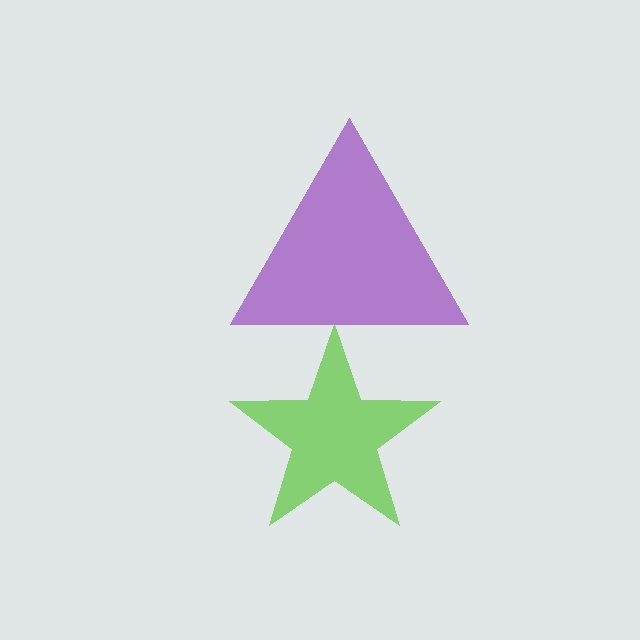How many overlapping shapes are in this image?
There are 2 overlapping shapes in the image.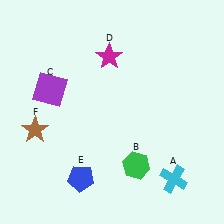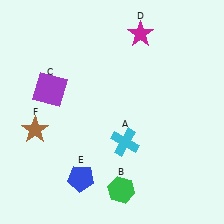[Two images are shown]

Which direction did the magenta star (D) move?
The magenta star (D) moved right.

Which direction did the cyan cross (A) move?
The cyan cross (A) moved left.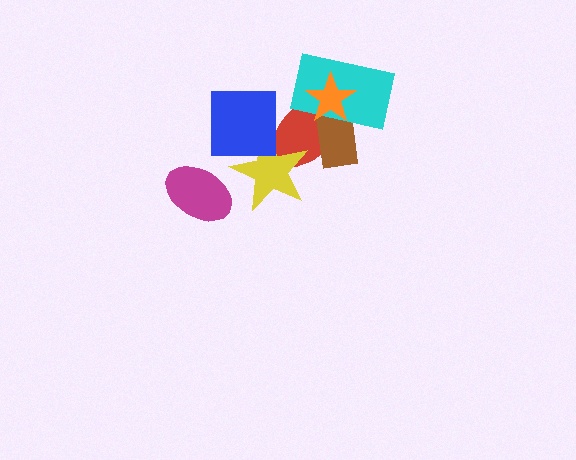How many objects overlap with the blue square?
2 objects overlap with the blue square.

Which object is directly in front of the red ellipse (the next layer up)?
The brown rectangle is directly in front of the red ellipse.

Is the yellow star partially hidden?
Yes, it is partially covered by another shape.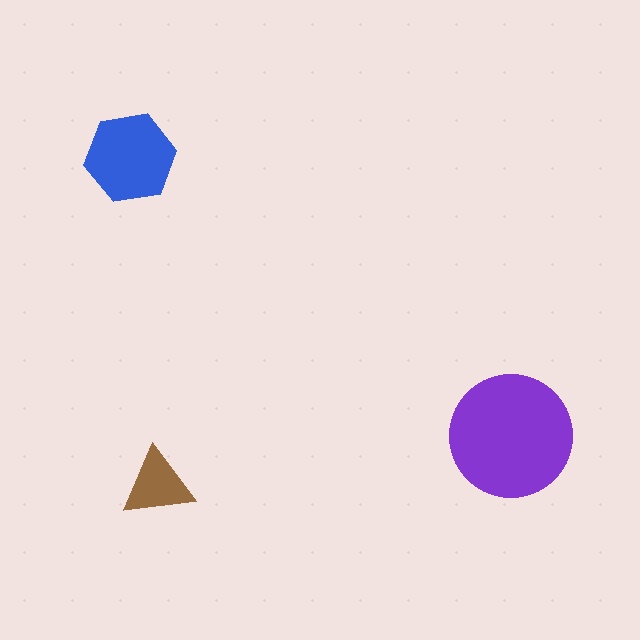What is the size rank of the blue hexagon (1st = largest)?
2nd.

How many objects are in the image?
There are 3 objects in the image.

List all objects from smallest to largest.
The brown triangle, the blue hexagon, the purple circle.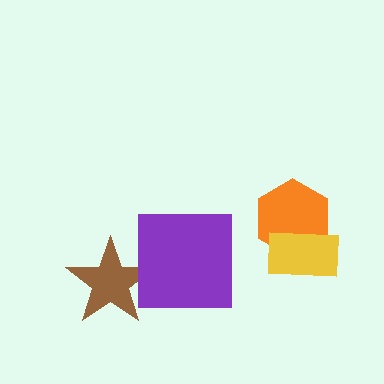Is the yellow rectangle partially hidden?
No, no other shape covers it.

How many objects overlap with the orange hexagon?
1 object overlaps with the orange hexagon.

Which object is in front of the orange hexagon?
The yellow rectangle is in front of the orange hexagon.